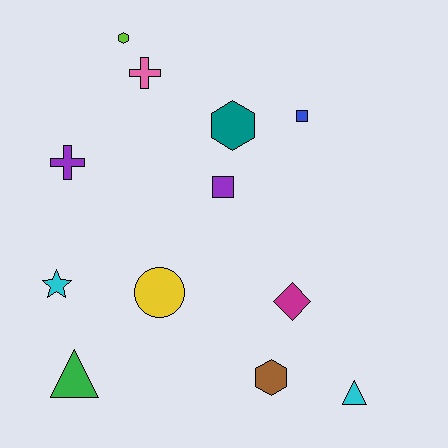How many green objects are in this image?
There is 1 green object.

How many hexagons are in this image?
There are 3 hexagons.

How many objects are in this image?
There are 12 objects.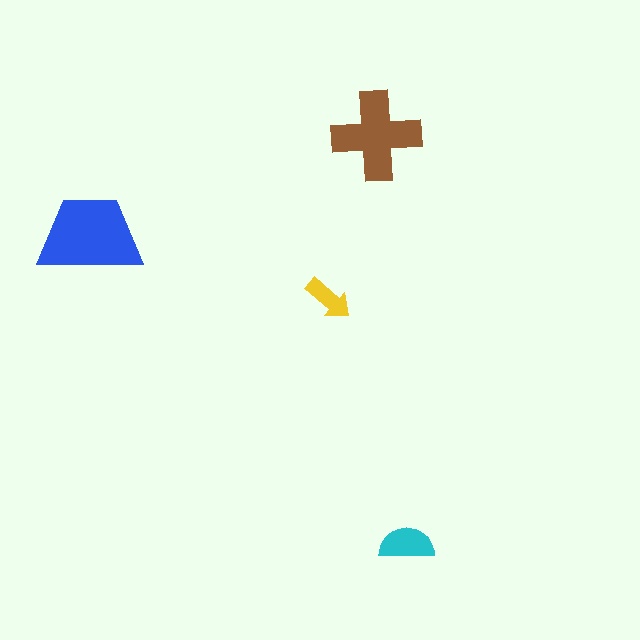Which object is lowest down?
The cyan semicircle is bottommost.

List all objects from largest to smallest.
The blue trapezoid, the brown cross, the cyan semicircle, the yellow arrow.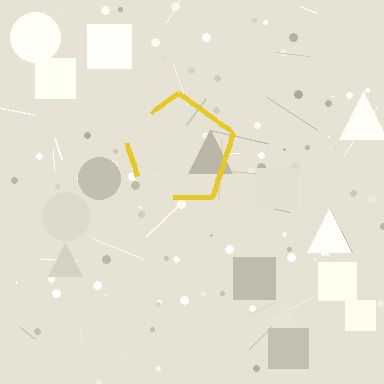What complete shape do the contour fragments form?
The contour fragments form a pentagon.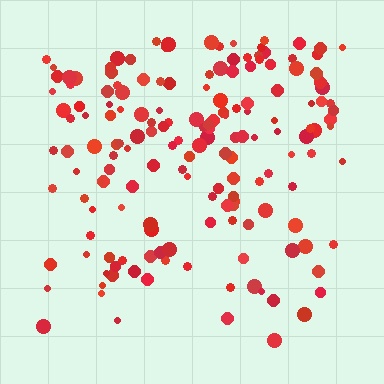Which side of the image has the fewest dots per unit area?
The bottom.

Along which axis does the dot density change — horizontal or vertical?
Vertical.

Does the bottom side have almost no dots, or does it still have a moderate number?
Still a moderate number, just noticeably fewer than the top.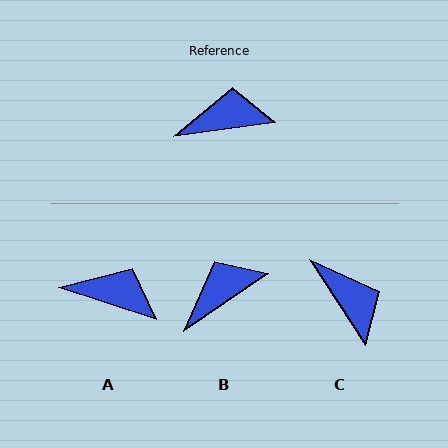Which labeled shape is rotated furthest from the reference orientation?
C, about 64 degrees away.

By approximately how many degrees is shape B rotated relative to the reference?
Approximately 27 degrees counter-clockwise.